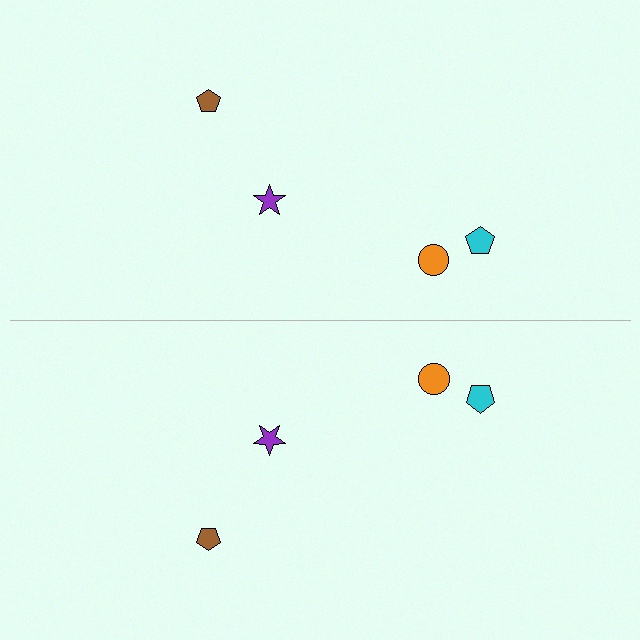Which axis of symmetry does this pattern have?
The pattern has a horizontal axis of symmetry running through the center of the image.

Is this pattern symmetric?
Yes, this pattern has bilateral (reflection) symmetry.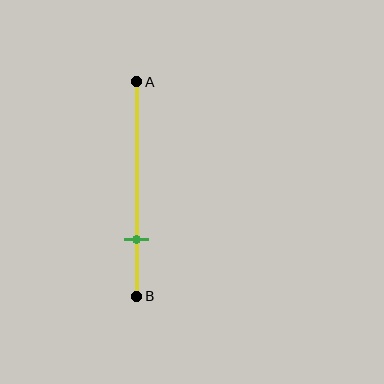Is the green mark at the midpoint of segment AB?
No, the mark is at about 75% from A, not at the 50% midpoint.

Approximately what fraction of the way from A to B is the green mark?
The green mark is approximately 75% of the way from A to B.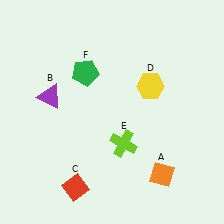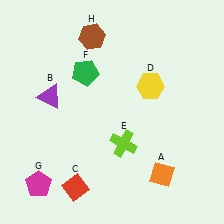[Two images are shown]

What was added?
A magenta pentagon (G), a brown hexagon (H) were added in Image 2.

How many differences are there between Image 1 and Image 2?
There are 2 differences between the two images.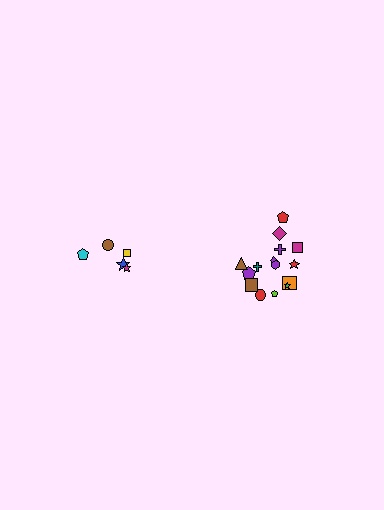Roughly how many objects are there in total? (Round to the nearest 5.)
Roughly 20 objects in total.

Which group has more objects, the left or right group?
The right group.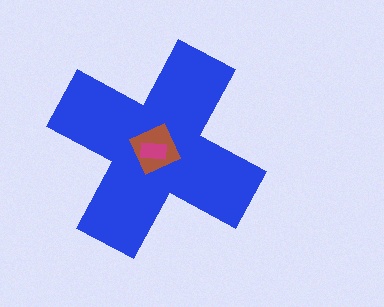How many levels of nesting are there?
3.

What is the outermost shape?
The blue cross.